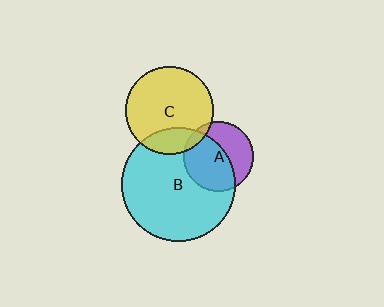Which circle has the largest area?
Circle B (cyan).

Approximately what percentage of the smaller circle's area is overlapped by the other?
Approximately 20%.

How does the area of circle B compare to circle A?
Approximately 2.7 times.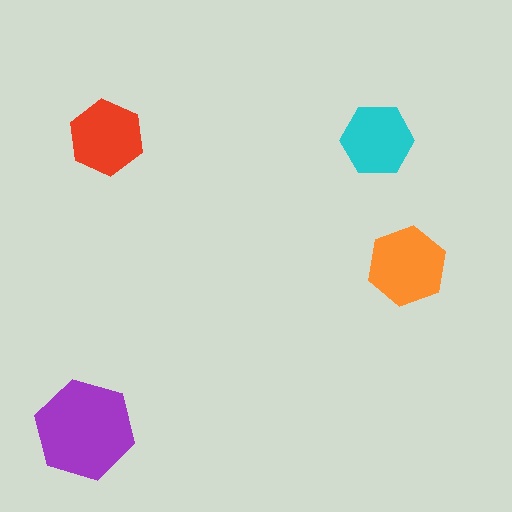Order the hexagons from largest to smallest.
the purple one, the orange one, the red one, the cyan one.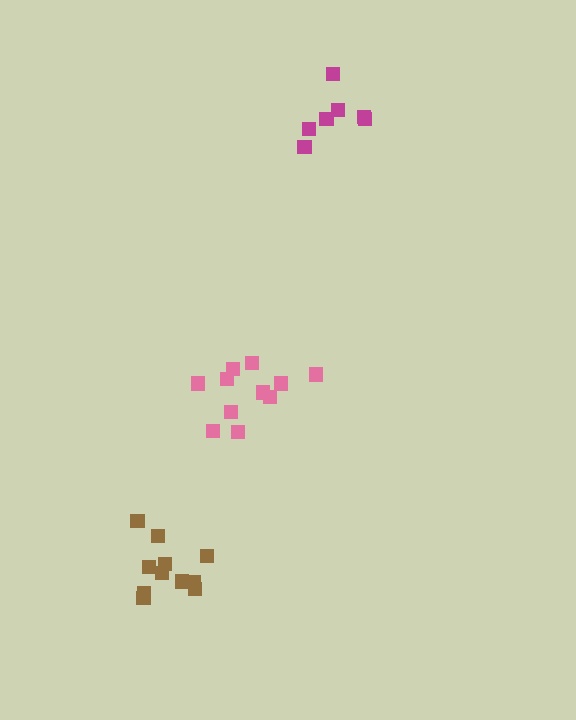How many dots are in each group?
Group 1: 11 dots, Group 2: 11 dots, Group 3: 7 dots (29 total).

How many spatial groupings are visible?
There are 3 spatial groupings.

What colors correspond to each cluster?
The clusters are colored: pink, brown, magenta.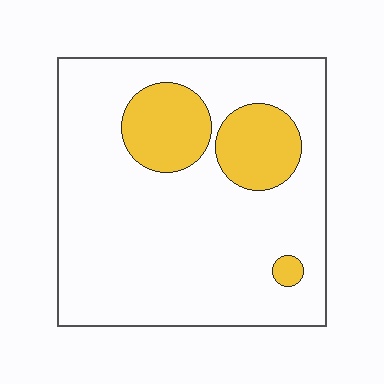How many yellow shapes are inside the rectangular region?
3.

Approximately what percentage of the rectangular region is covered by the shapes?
Approximately 20%.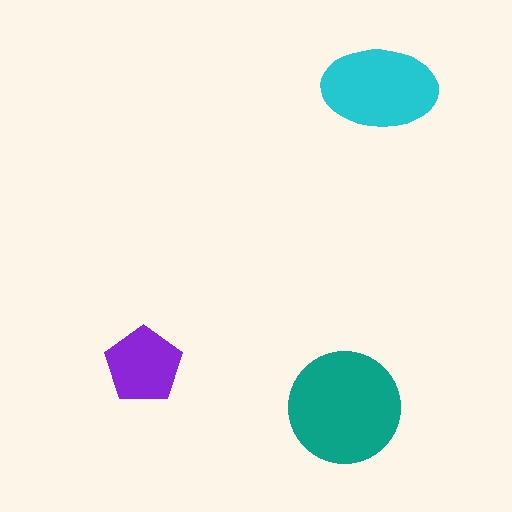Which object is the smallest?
The purple pentagon.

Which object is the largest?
The teal circle.